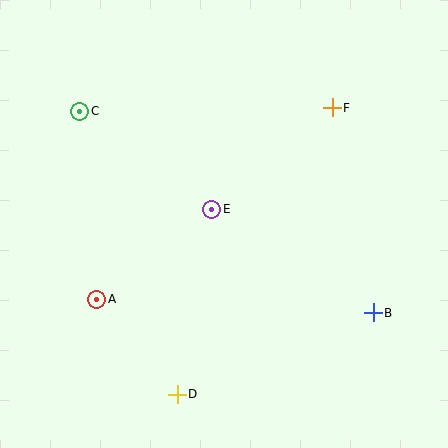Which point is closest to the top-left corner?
Point C is closest to the top-left corner.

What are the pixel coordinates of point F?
Point F is at (332, 108).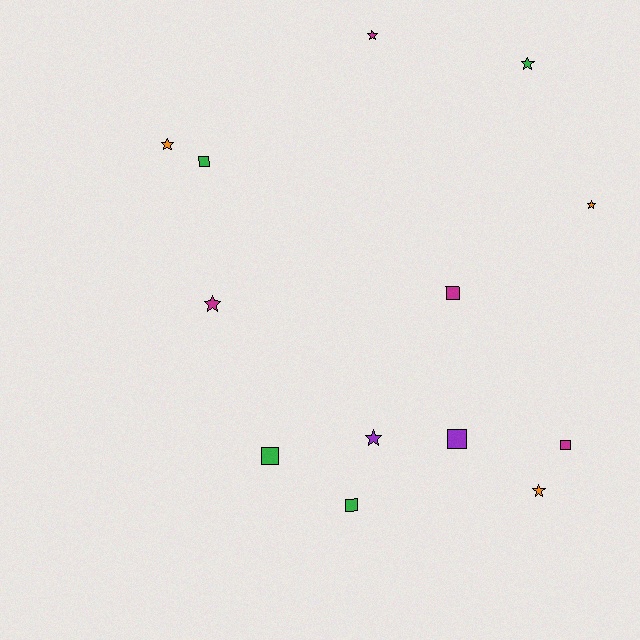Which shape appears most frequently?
Star, with 7 objects.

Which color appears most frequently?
Green, with 4 objects.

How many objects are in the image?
There are 13 objects.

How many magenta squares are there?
There are 2 magenta squares.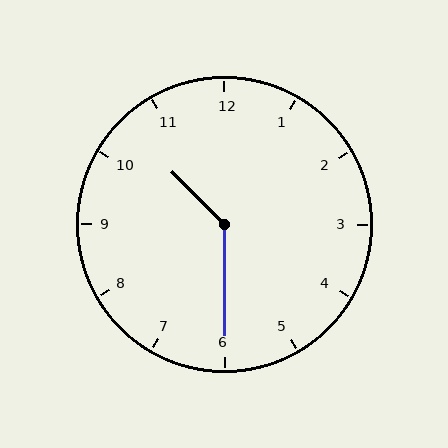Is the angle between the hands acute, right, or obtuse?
It is obtuse.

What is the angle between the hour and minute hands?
Approximately 135 degrees.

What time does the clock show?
10:30.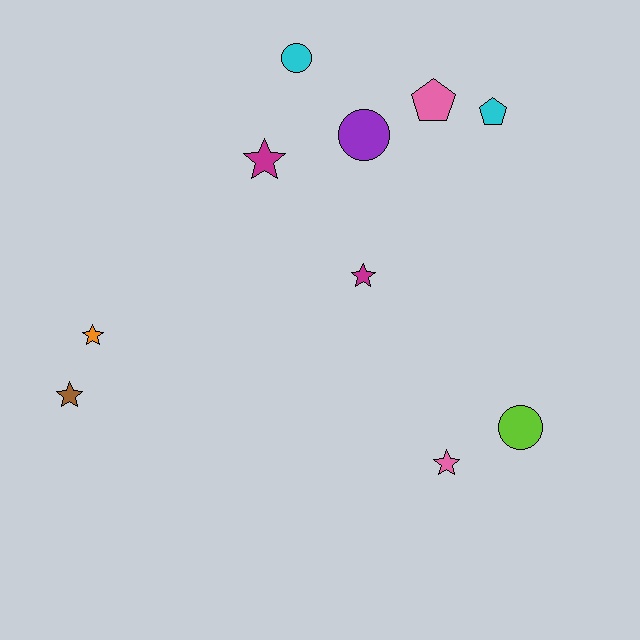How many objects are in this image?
There are 10 objects.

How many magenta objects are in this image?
There are 2 magenta objects.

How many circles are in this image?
There are 3 circles.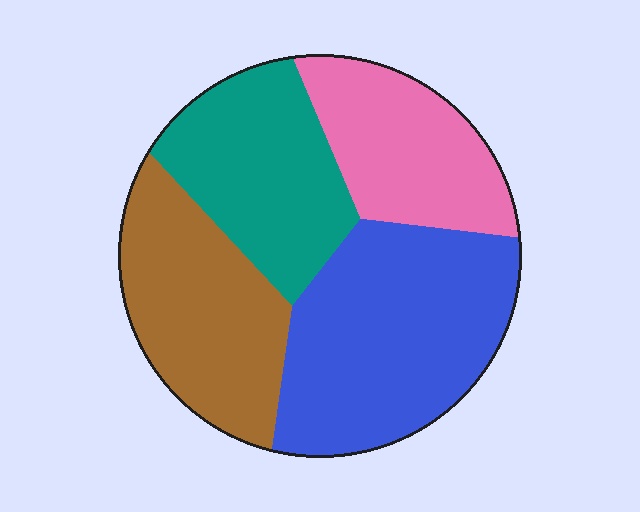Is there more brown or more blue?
Blue.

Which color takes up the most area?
Blue, at roughly 35%.